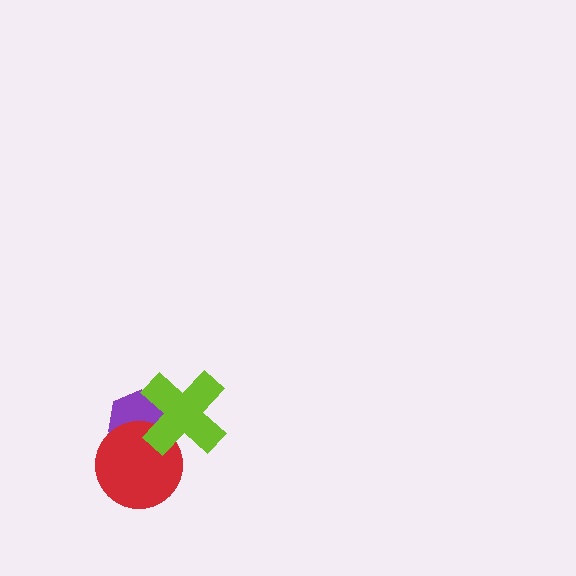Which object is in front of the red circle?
The lime cross is in front of the red circle.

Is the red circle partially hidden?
Yes, it is partially covered by another shape.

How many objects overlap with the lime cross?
2 objects overlap with the lime cross.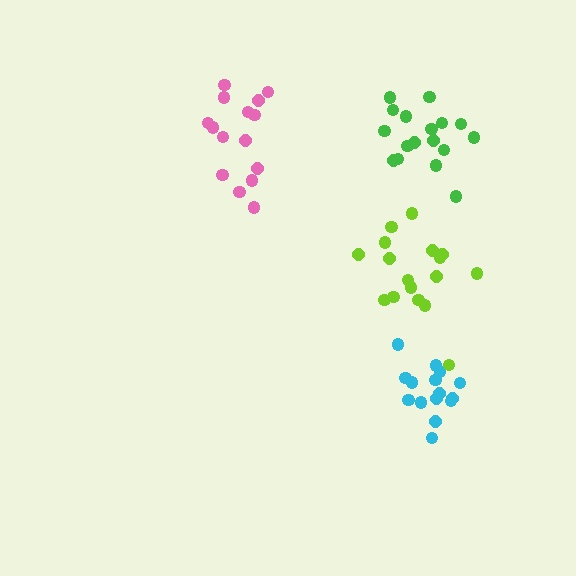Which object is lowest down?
The cyan cluster is bottommost.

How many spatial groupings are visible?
There are 4 spatial groupings.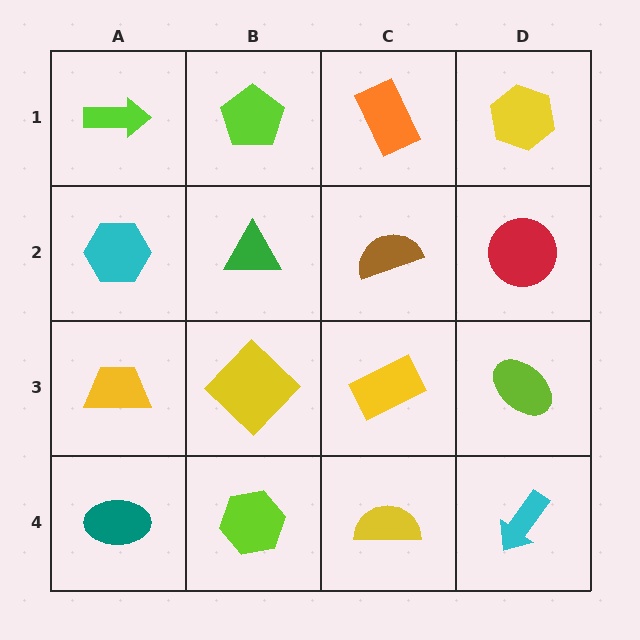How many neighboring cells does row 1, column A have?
2.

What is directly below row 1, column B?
A green triangle.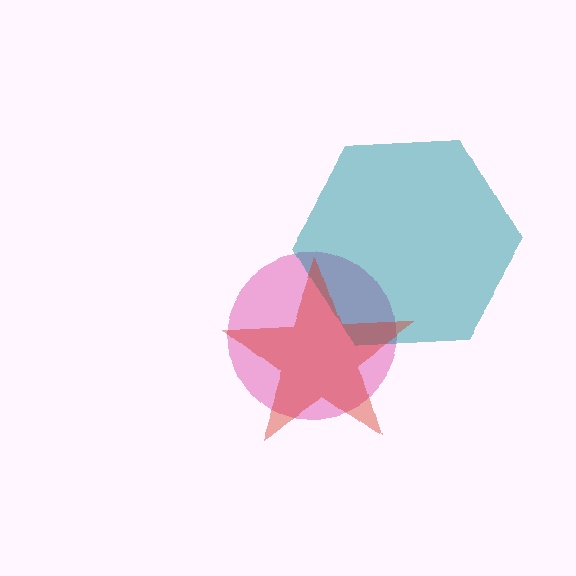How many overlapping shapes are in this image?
There are 3 overlapping shapes in the image.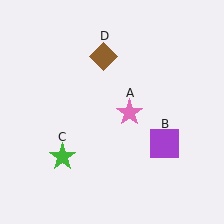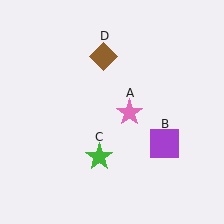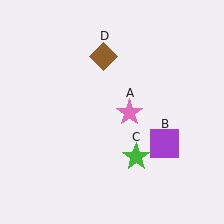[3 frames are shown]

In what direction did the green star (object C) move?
The green star (object C) moved right.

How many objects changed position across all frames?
1 object changed position: green star (object C).